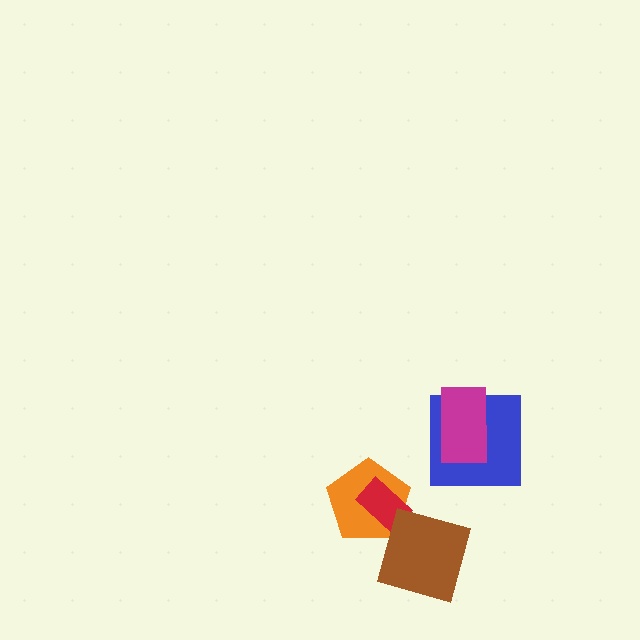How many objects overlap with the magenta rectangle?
1 object overlaps with the magenta rectangle.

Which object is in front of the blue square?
The magenta rectangle is in front of the blue square.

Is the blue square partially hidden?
Yes, it is partially covered by another shape.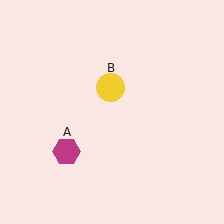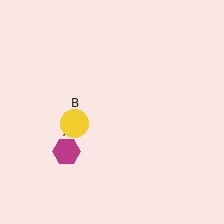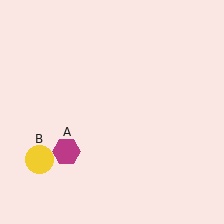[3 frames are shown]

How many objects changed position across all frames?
1 object changed position: yellow circle (object B).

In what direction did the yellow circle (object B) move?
The yellow circle (object B) moved down and to the left.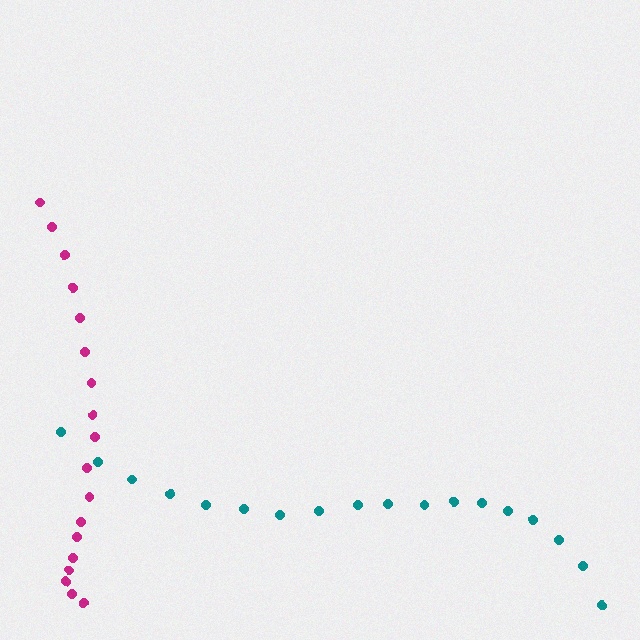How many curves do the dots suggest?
There are 2 distinct paths.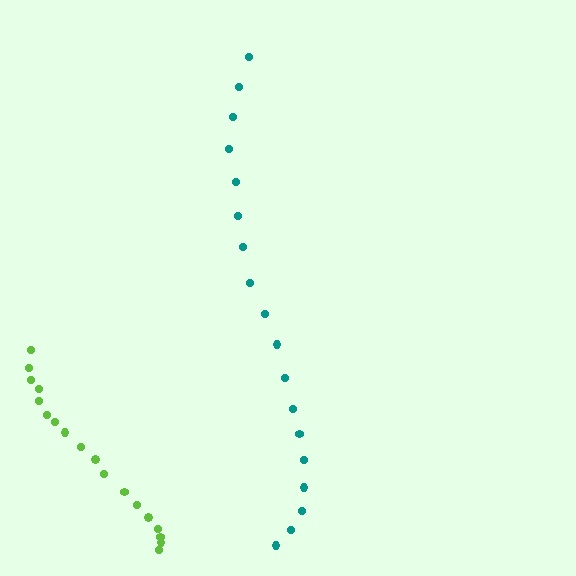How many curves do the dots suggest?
There are 2 distinct paths.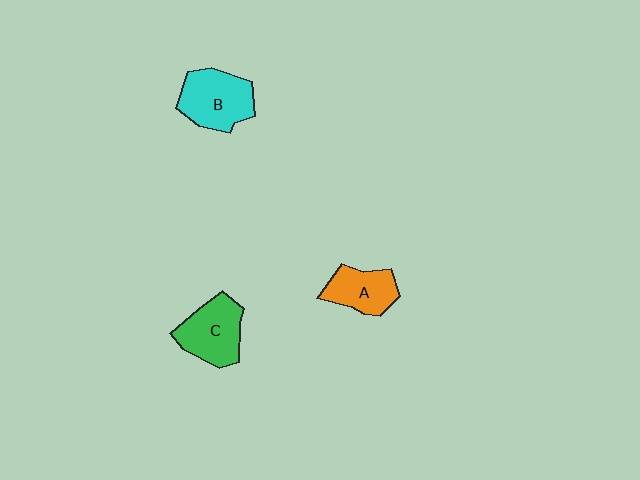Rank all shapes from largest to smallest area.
From largest to smallest: B (cyan), C (green), A (orange).